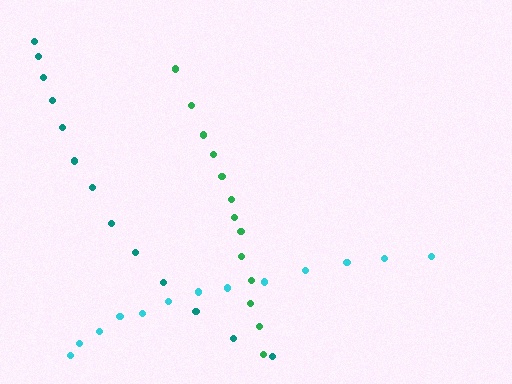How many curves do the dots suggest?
There are 3 distinct paths.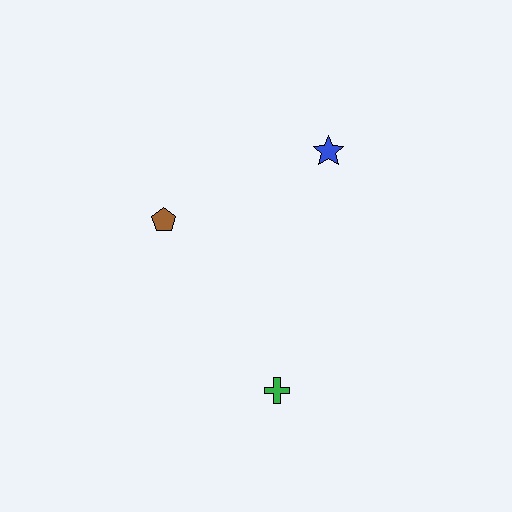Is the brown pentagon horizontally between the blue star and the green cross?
No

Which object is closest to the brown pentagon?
The blue star is closest to the brown pentagon.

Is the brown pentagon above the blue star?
No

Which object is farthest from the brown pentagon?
The green cross is farthest from the brown pentagon.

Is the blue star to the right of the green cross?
Yes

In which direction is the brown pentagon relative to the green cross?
The brown pentagon is above the green cross.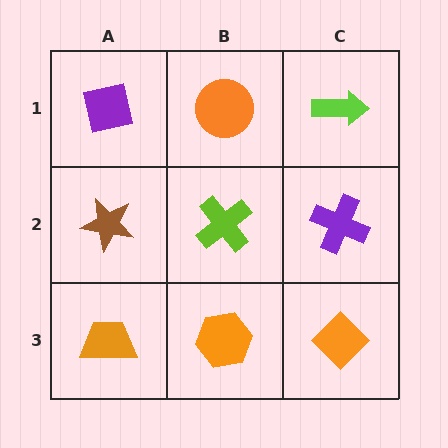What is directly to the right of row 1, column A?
An orange circle.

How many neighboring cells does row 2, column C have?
3.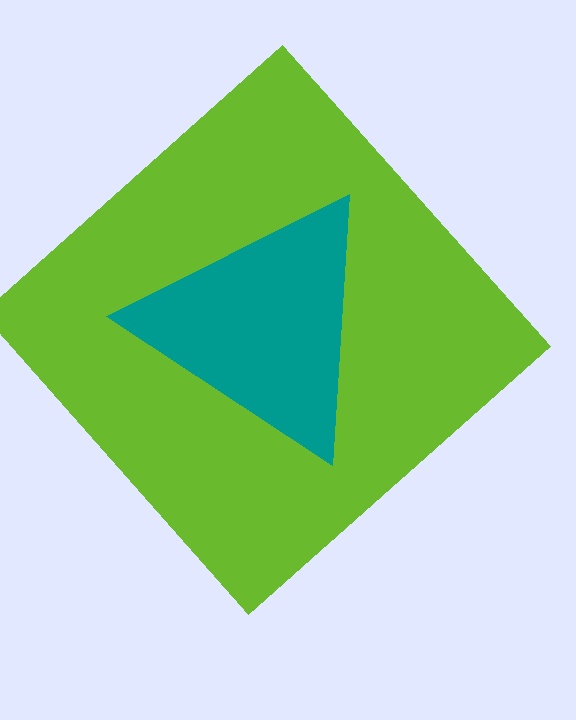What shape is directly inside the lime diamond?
The teal triangle.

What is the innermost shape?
The teal triangle.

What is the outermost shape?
The lime diamond.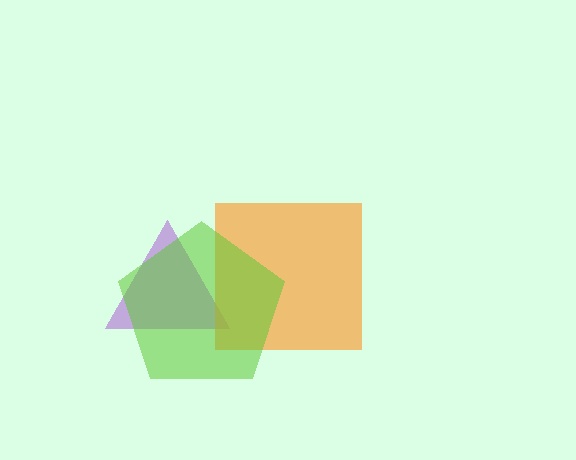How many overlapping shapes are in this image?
There are 3 overlapping shapes in the image.